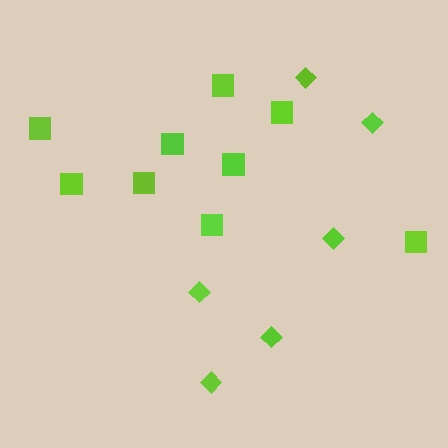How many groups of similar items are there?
There are 2 groups: one group of diamonds (6) and one group of squares (9).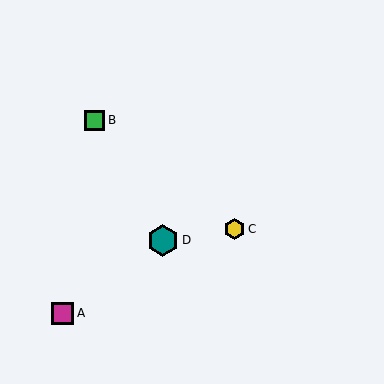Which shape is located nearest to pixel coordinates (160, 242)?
The teal hexagon (labeled D) at (163, 240) is nearest to that location.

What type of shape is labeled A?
Shape A is a magenta square.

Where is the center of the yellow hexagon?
The center of the yellow hexagon is at (235, 229).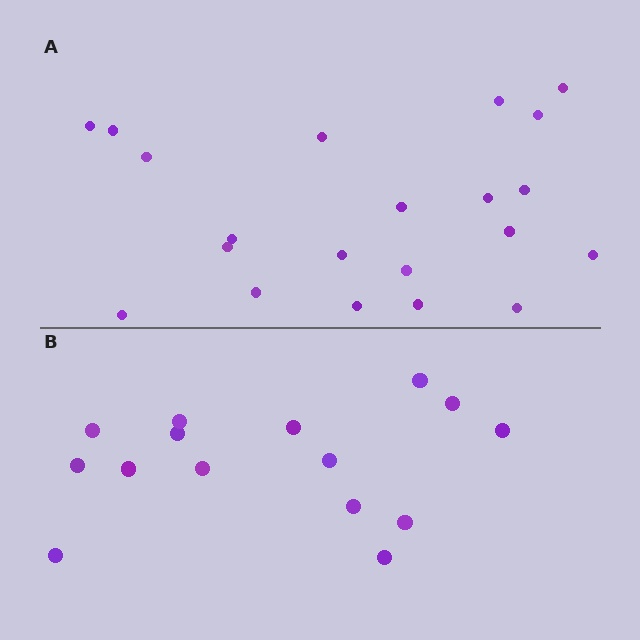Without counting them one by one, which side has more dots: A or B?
Region A (the top region) has more dots.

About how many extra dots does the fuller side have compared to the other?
Region A has about 6 more dots than region B.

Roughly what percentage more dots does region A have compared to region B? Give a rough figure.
About 40% more.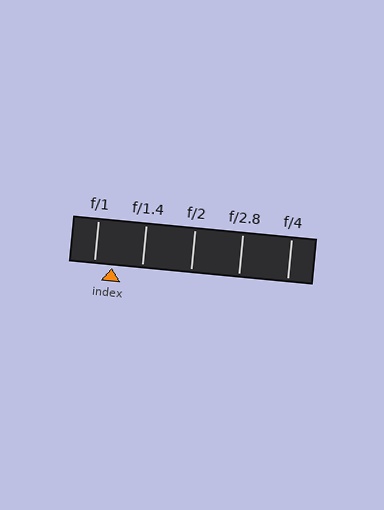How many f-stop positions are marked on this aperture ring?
There are 5 f-stop positions marked.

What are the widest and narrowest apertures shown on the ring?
The widest aperture shown is f/1 and the narrowest is f/4.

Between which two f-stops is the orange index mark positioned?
The index mark is between f/1 and f/1.4.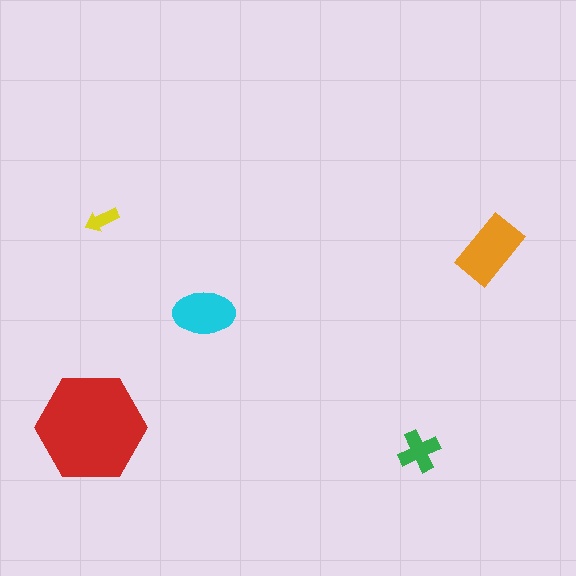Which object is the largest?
The red hexagon.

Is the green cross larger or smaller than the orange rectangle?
Smaller.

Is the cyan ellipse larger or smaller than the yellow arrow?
Larger.